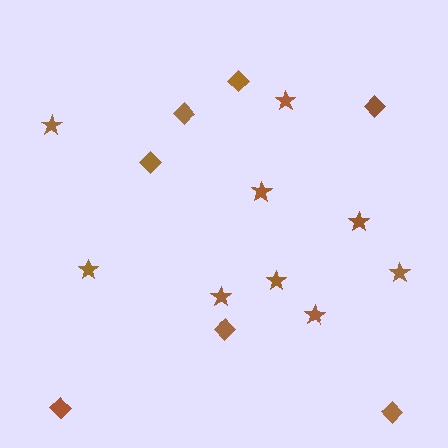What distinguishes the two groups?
There are 2 groups: one group of diamonds (7) and one group of stars (9).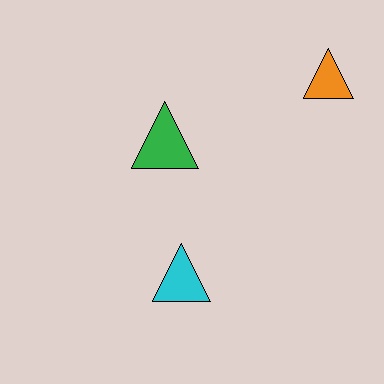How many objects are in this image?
There are 3 objects.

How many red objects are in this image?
There are no red objects.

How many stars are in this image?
There are no stars.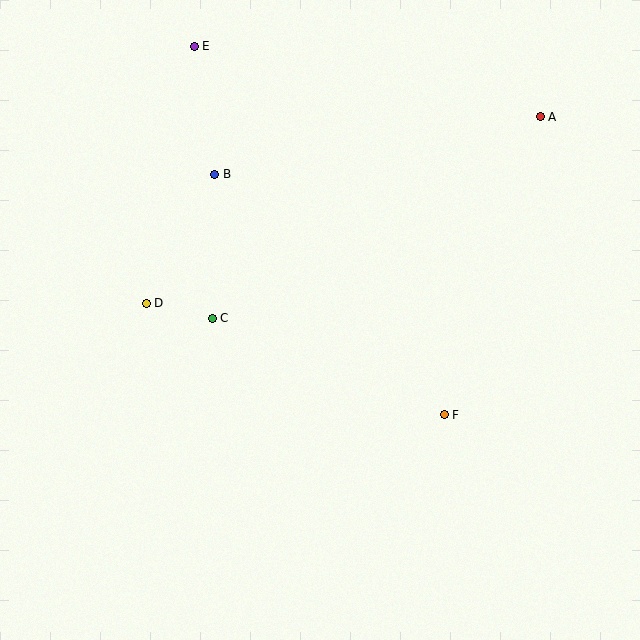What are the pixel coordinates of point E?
Point E is at (194, 46).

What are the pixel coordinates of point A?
Point A is at (540, 117).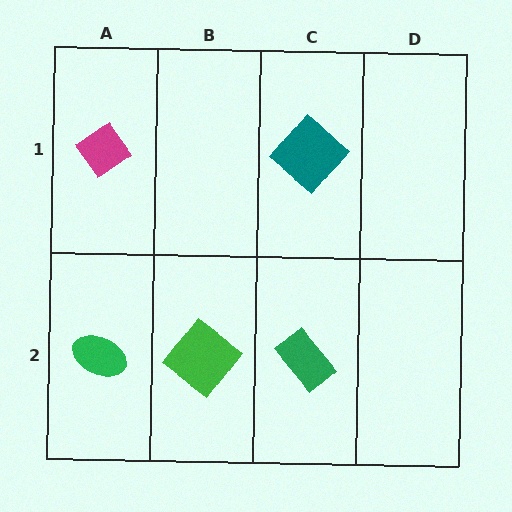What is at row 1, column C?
A teal diamond.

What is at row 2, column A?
A green ellipse.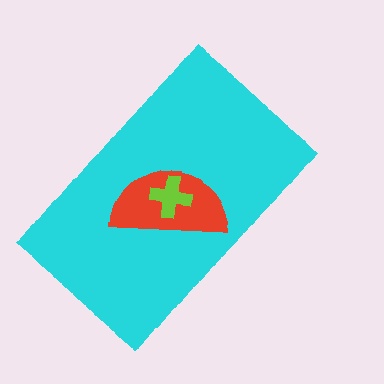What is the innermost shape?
The lime cross.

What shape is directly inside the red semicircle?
The lime cross.